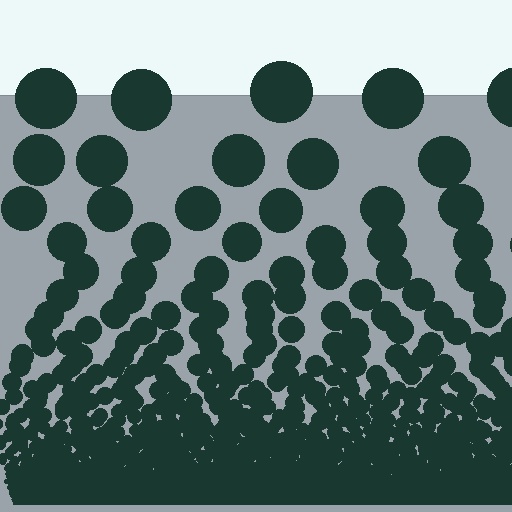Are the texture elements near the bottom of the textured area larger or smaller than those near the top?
Smaller. The gradient is inverted — elements near the bottom are smaller and denser.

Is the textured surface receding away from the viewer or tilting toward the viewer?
The surface appears to tilt toward the viewer. Texture elements get larger and sparser toward the top.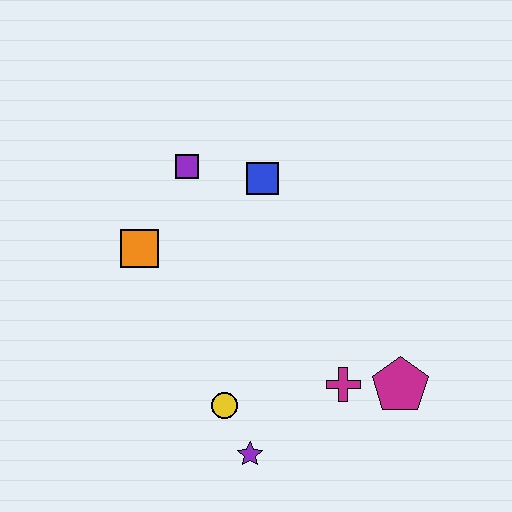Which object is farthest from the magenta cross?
The purple square is farthest from the magenta cross.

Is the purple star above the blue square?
No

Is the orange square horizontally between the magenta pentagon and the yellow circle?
No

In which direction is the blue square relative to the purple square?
The blue square is to the right of the purple square.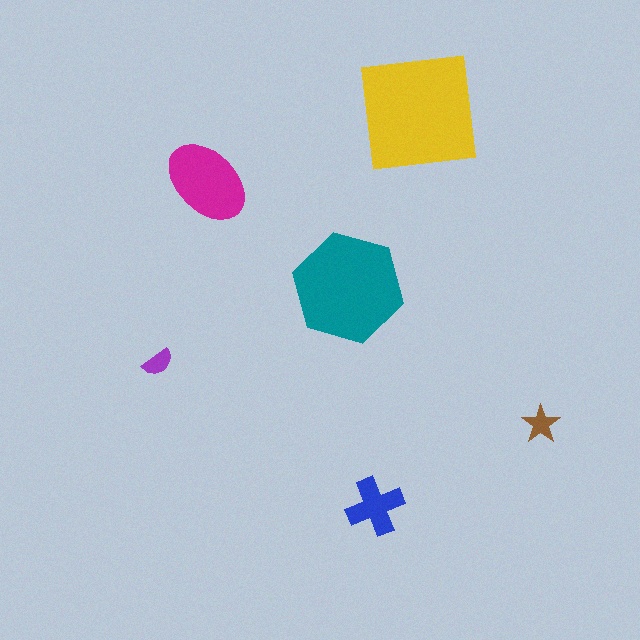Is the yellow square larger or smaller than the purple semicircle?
Larger.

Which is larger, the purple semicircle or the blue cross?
The blue cross.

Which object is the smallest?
The purple semicircle.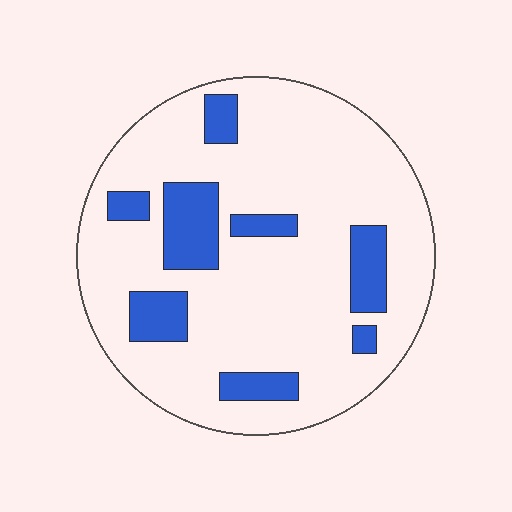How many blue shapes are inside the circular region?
8.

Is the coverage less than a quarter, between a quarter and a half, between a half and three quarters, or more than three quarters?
Less than a quarter.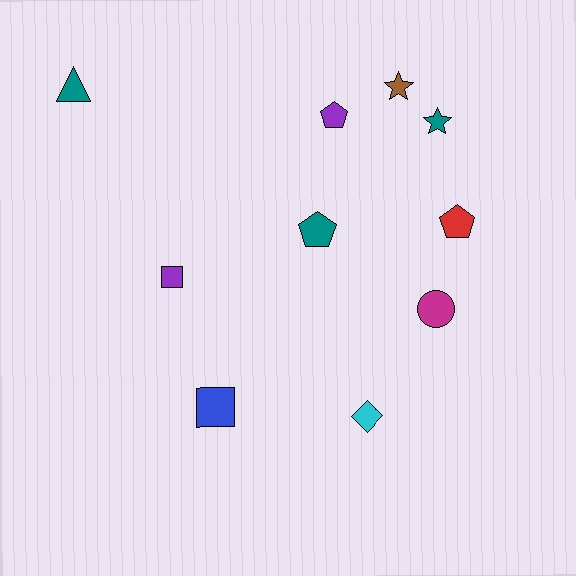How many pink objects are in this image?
There are no pink objects.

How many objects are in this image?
There are 10 objects.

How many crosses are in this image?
There are no crosses.